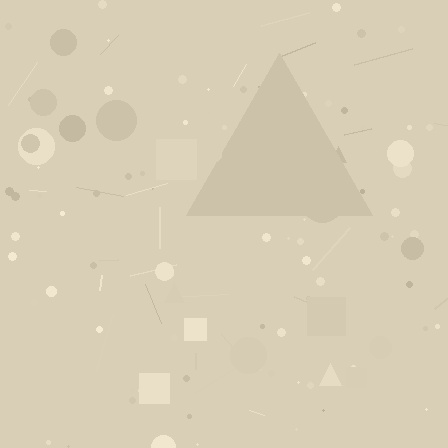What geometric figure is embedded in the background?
A triangle is embedded in the background.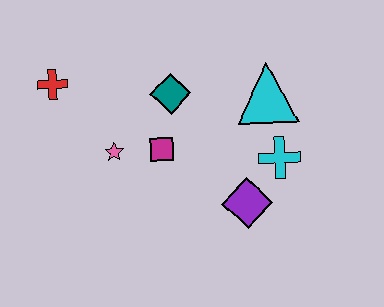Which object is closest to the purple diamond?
The cyan cross is closest to the purple diamond.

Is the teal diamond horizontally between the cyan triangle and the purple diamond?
No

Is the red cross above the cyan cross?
Yes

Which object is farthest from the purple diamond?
The red cross is farthest from the purple diamond.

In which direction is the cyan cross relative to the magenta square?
The cyan cross is to the right of the magenta square.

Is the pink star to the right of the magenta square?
No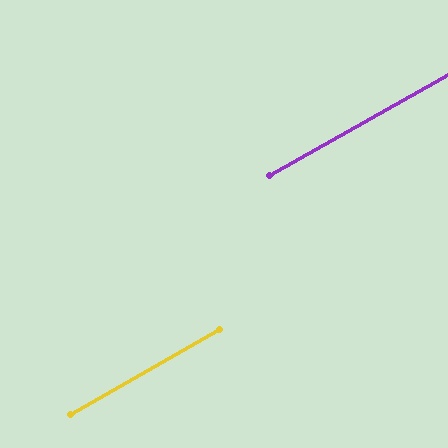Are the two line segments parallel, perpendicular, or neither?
Parallel — their directions differ by only 0.1°.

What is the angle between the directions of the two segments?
Approximately 0 degrees.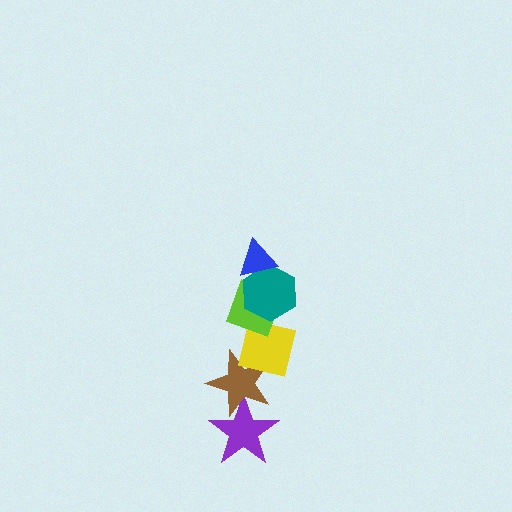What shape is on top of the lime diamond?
The teal hexagon is on top of the lime diamond.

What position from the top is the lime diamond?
The lime diamond is 3rd from the top.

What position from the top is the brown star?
The brown star is 5th from the top.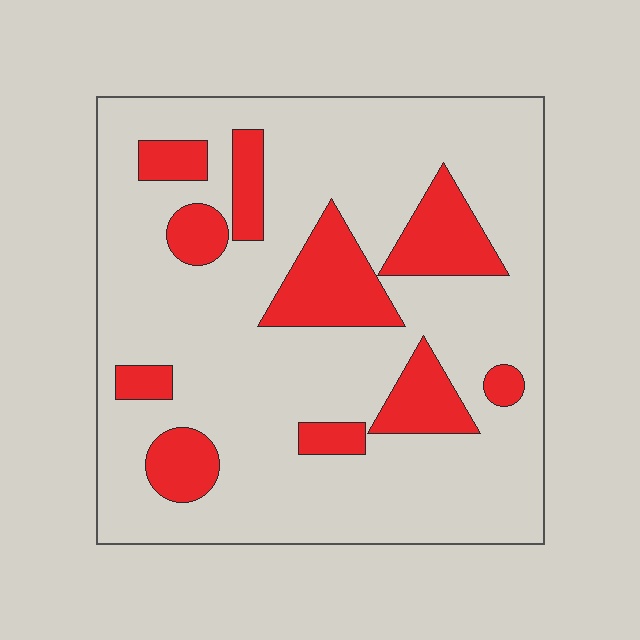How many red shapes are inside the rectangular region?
10.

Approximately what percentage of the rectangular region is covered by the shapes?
Approximately 20%.